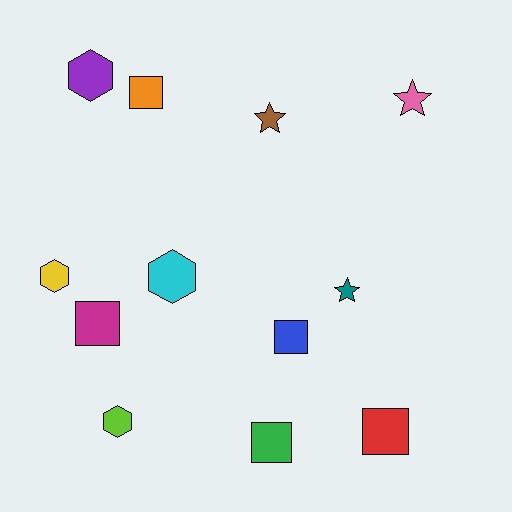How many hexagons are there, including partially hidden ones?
There are 4 hexagons.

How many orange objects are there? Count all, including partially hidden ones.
There is 1 orange object.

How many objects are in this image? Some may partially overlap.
There are 12 objects.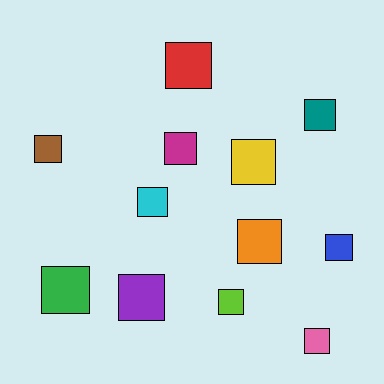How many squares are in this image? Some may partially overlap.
There are 12 squares.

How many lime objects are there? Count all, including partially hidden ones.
There is 1 lime object.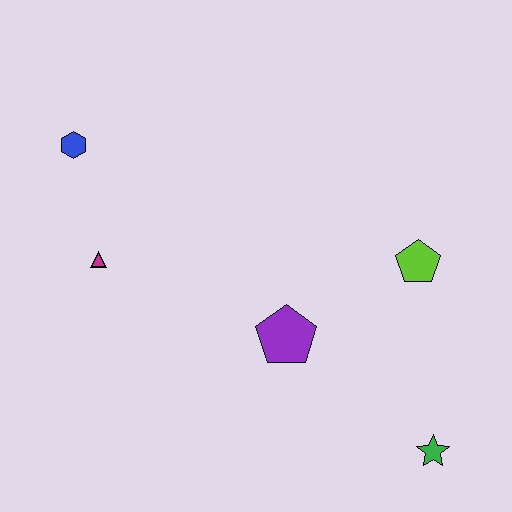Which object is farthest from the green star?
The blue hexagon is farthest from the green star.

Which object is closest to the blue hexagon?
The magenta triangle is closest to the blue hexagon.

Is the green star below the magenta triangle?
Yes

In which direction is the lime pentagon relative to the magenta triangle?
The lime pentagon is to the right of the magenta triangle.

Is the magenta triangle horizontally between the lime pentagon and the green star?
No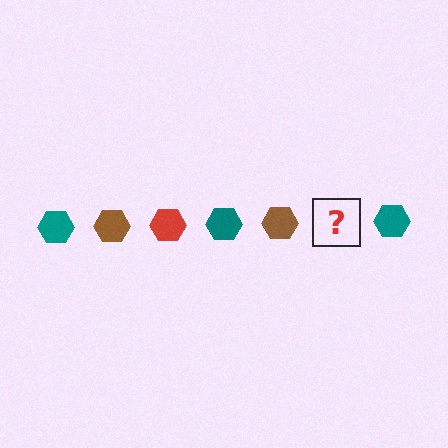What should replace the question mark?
The question mark should be replaced with a red hexagon.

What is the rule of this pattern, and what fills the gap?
The rule is that the pattern cycles through teal, brown, red hexagons. The gap should be filled with a red hexagon.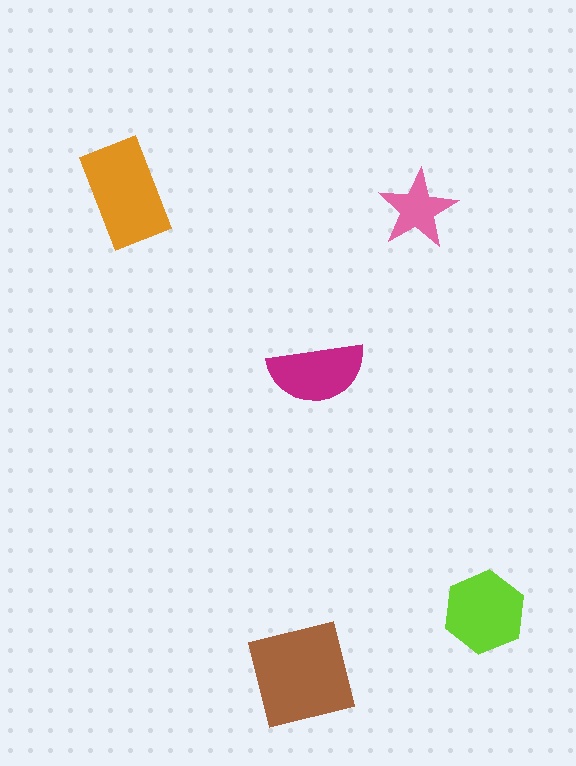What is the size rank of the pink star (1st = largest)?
5th.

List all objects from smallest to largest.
The pink star, the magenta semicircle, the lime hexagon, the orange rectangle, the brown square.